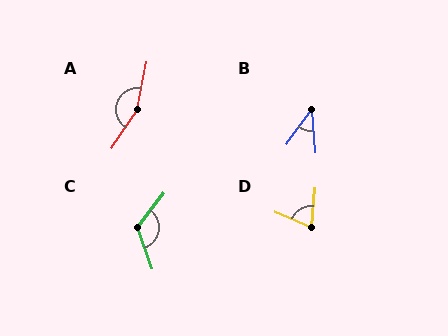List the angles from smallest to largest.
B (40°), D (72°), C (123°), A (157°).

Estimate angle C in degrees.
Approximately 123 degrees.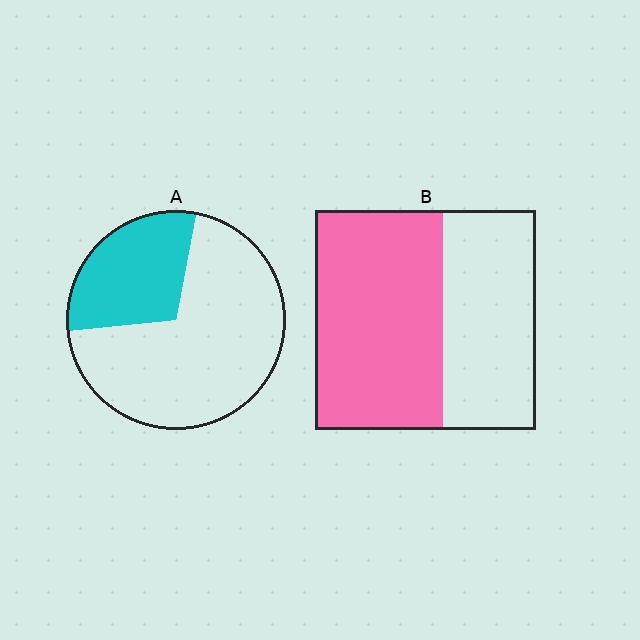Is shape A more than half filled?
No.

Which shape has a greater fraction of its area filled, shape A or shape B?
Shape B.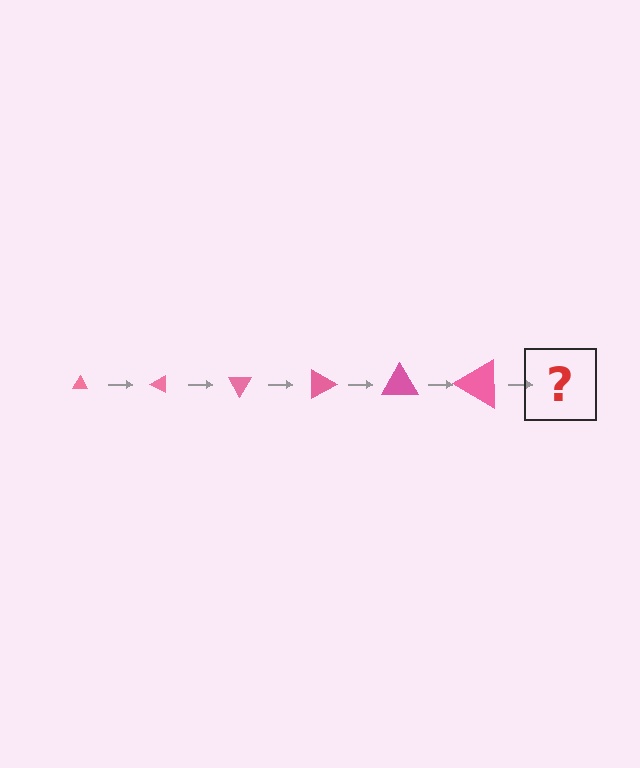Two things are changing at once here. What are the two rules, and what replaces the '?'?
The two rules are that the triangle grows larger each step and it rotates 30 degrees each step. The '?' should be a triangle, larger than the previous one and rotated 180 degrees from the start.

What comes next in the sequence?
The next element should be a triangle, larger than the previous one and rotated 180 degrees from the start.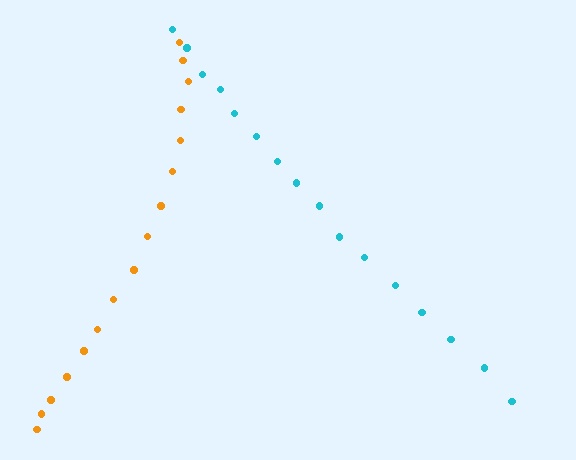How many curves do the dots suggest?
There are 2 distinct paths.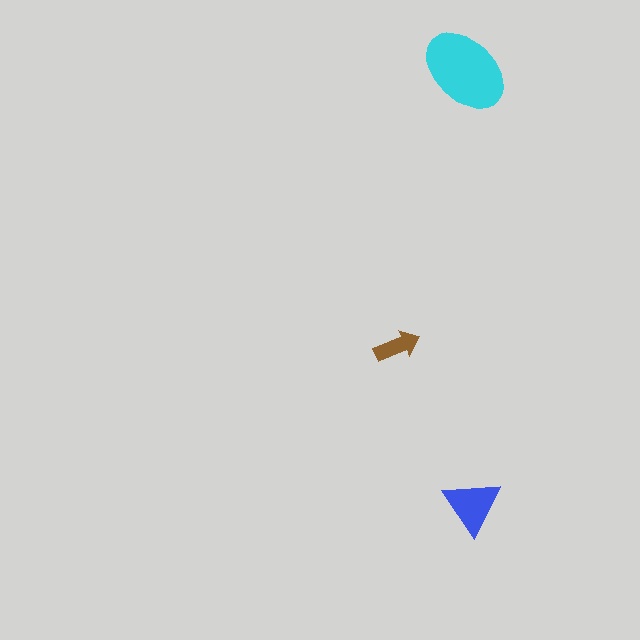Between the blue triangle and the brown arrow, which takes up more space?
The blue triangle.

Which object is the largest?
The cyan ellipse.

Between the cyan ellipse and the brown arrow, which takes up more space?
The cyan ellipse.